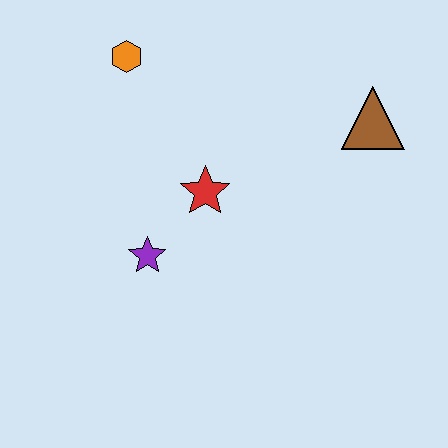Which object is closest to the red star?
The purple star is closest to the red star.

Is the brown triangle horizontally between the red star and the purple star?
No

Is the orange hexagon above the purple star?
Yes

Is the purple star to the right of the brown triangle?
No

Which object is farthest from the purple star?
The brown triangle is farthest from the purple star.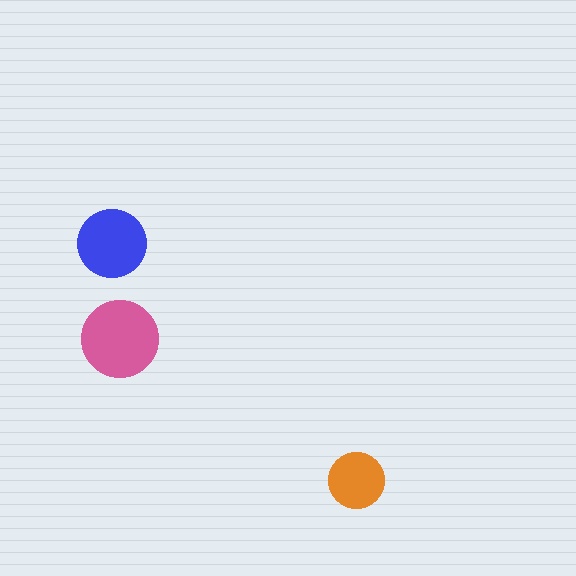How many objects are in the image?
There are 3 objects in the image.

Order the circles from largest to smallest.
the pink one, the blue one, the orange one.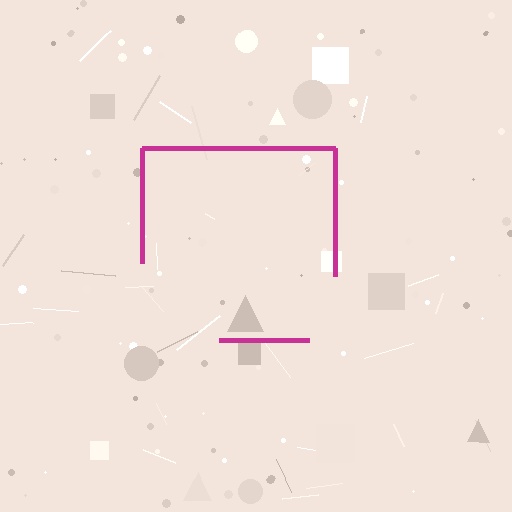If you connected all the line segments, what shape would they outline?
They would outline a square.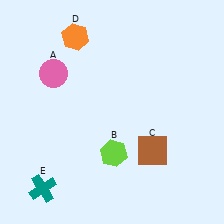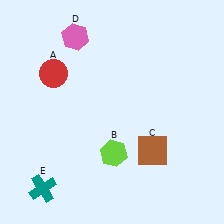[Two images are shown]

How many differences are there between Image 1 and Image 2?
There are 2 differences between the two images.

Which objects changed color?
A changed from pink to red. D changed from orange to pink.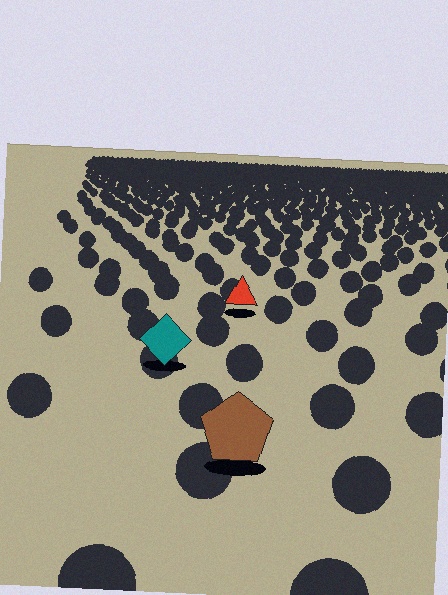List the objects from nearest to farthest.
From nearest to farthest: the brown pentagon, the teal diamond, the red triangle.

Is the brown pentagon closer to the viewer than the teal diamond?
Yes. The brown pentagon is closer — you can tell from the texture gradient: the ground texture is coarser near it.